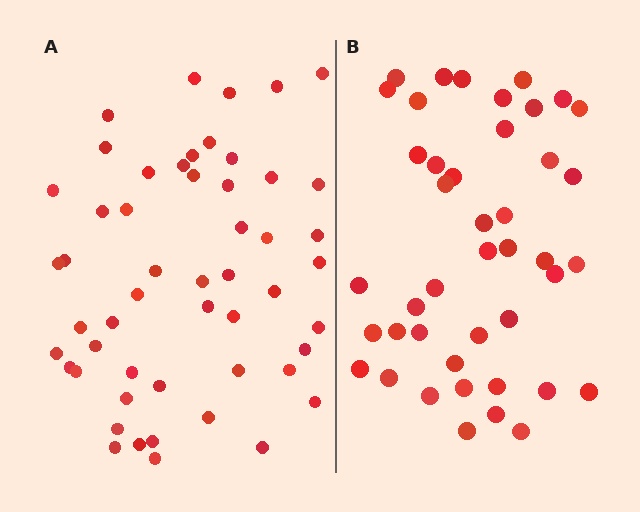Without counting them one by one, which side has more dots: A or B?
Region A (the left region) has more dots.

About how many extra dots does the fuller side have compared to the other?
Region A has roughly 8 or so more dots than region B.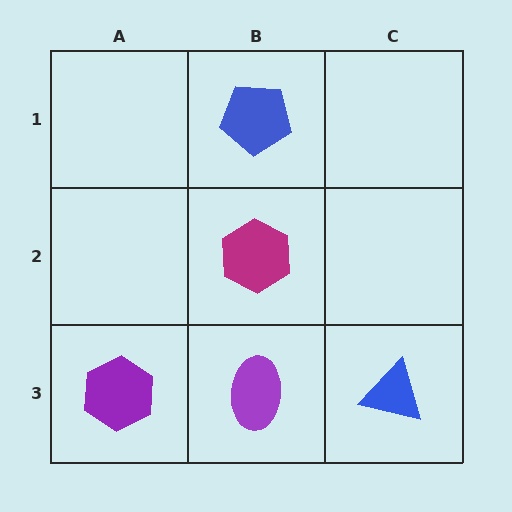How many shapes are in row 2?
1 shape.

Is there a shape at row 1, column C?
No, that cell is empty.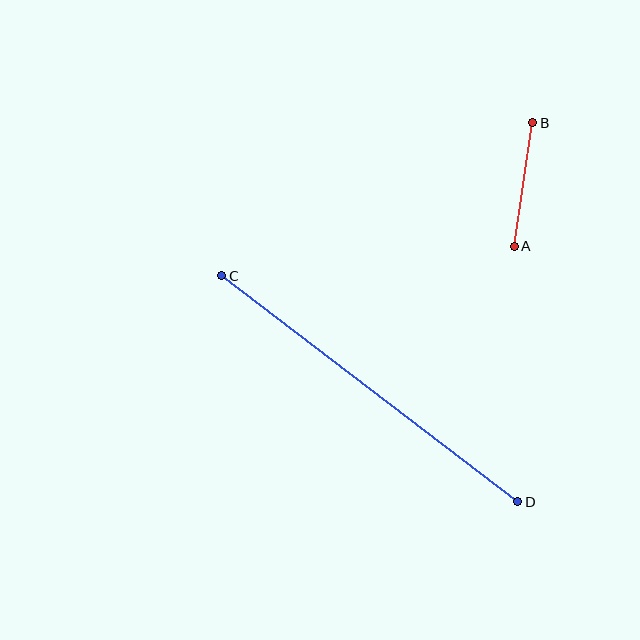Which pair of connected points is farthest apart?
Points C and D are farthest apart.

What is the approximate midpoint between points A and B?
The midpoint is at approximately (524, 185) pixels.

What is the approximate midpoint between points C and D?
The midpoint is at approximately (370, 389) pixels.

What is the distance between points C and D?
The distance is approximately 373 pixels.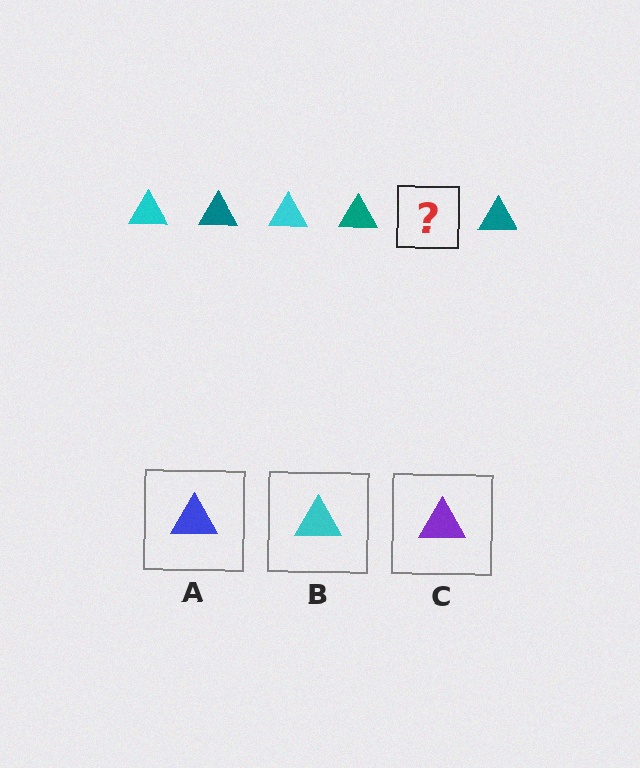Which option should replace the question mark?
Option B.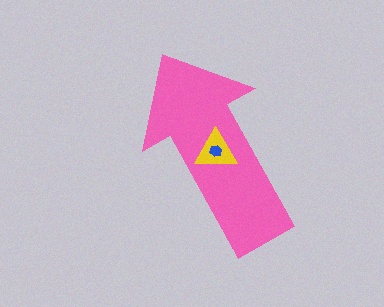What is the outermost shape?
The pink arrow.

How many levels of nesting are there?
3.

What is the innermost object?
The blue hexagon.